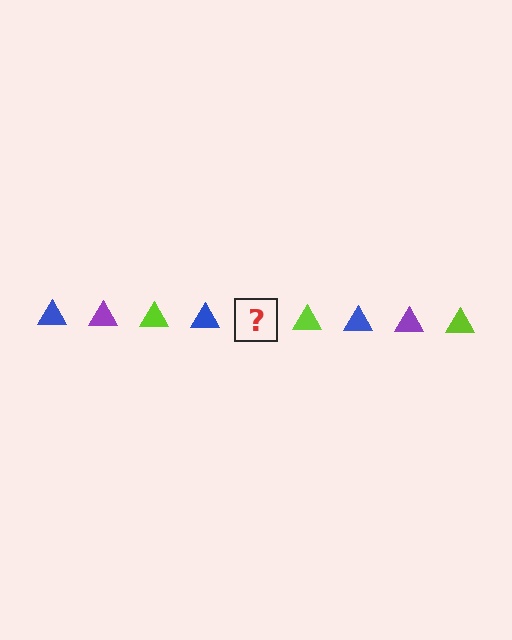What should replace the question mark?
The question mark should be replaced with a purple triangle.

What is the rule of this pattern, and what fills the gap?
The rule is that the pattern cycles through blue, purple, lime triangles. The gap should be filled with a purple triangle.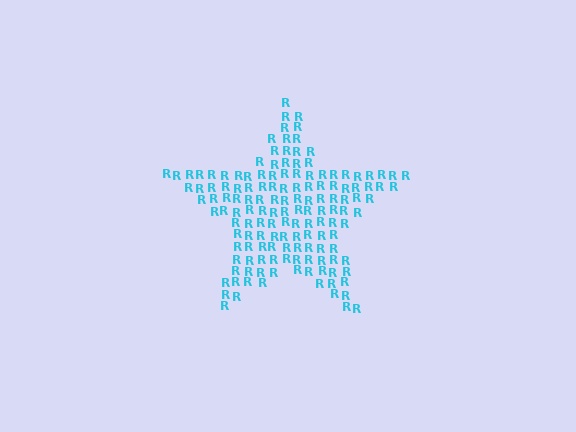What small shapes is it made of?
It is made of small letter R's.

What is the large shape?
The large shape is a star.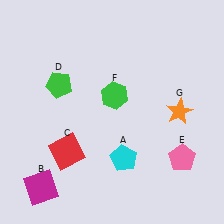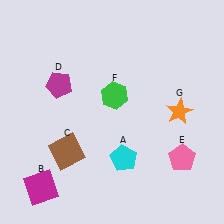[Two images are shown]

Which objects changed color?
C changed from red to brown. D changed from green to magenta.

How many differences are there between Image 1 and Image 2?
There are 2 differences between the two images.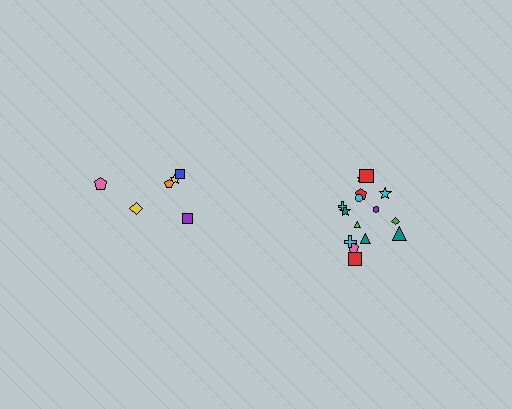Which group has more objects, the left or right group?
The right group.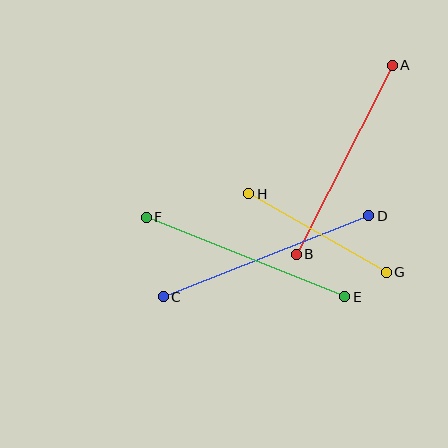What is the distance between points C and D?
The distance is approximately 221 pixels.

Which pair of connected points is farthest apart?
Points C and D are farthest apart.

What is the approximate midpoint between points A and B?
The midpoint is at approximately (344, 160) pixels.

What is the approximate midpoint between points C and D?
The midpoint is at approximately (266, 256) pixels.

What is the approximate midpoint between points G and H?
The midpoint is at approximately (317, 233) pixels.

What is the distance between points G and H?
The distance is approximately 158 pixels.